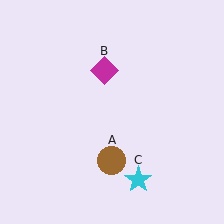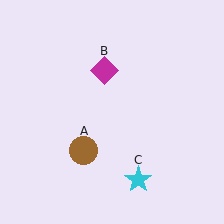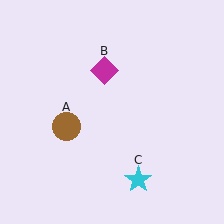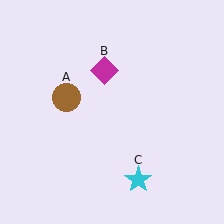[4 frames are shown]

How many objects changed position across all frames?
1 object changed position: brown circle (object A).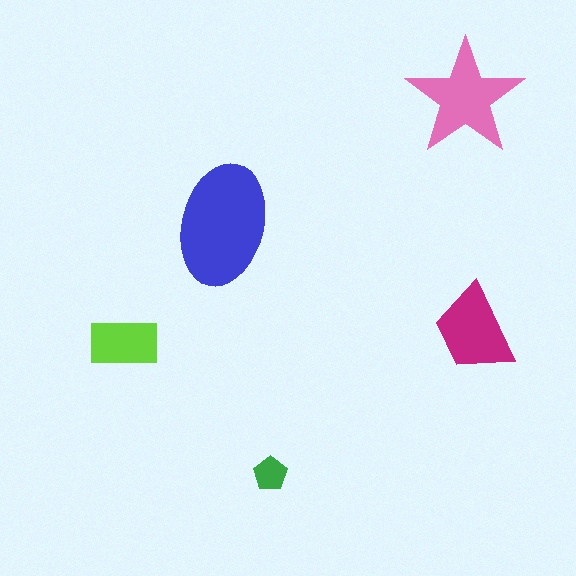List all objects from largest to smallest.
The blue ellipse, the pink star, the magenta trapezoid, the lime rectangle, the green pentagon.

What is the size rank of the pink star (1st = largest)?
2nd.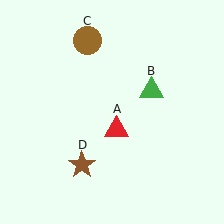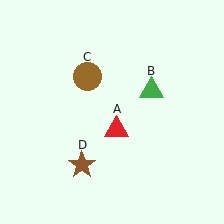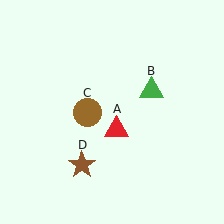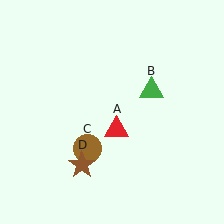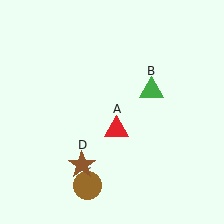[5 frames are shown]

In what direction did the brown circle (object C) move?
The brown circle (object C) moved down.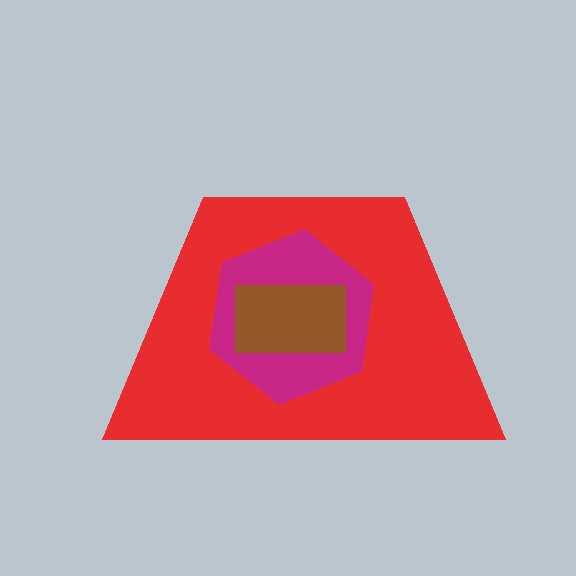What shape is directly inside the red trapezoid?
The magenta hexagon.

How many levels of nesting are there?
3.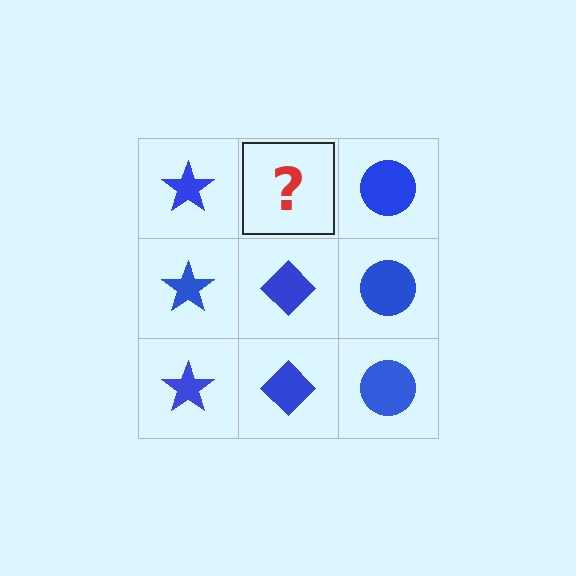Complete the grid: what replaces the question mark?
The question mark should be replaced with a blue diamond.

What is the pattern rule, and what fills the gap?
The rule is that each column has a consistent shape. The gap should be filled with a blue diamond.